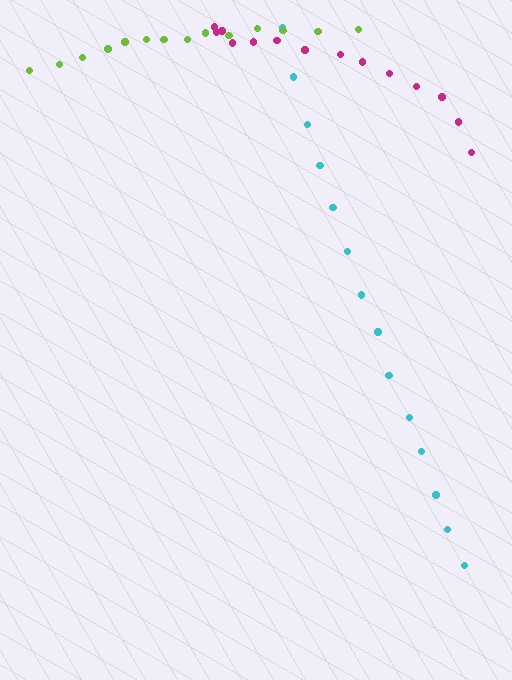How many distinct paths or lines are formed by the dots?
There are 3 distinct paths.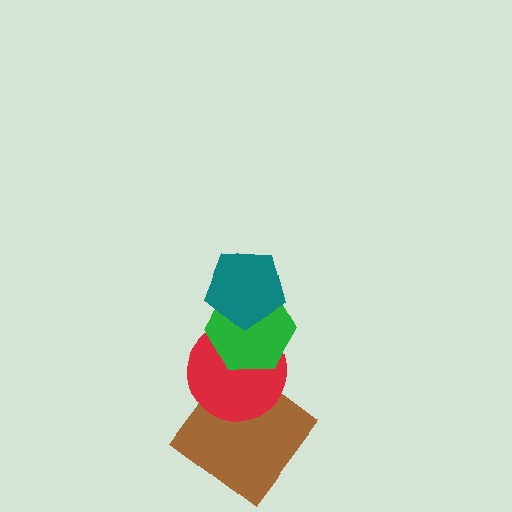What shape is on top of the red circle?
The green hexagon is on top of the red circle.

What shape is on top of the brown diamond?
The red circle is on top of the brown diamond.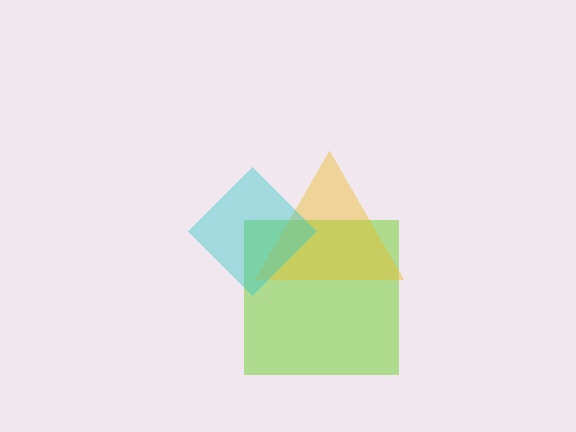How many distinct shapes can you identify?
There are 3 distinct shapes: a lime square, a yellow triangle, a cyan diamond.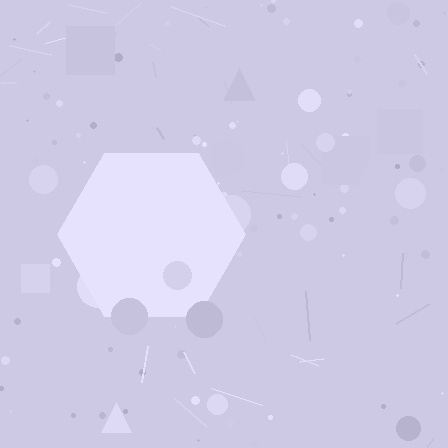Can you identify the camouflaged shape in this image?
The camouflaged shape is a hexagon.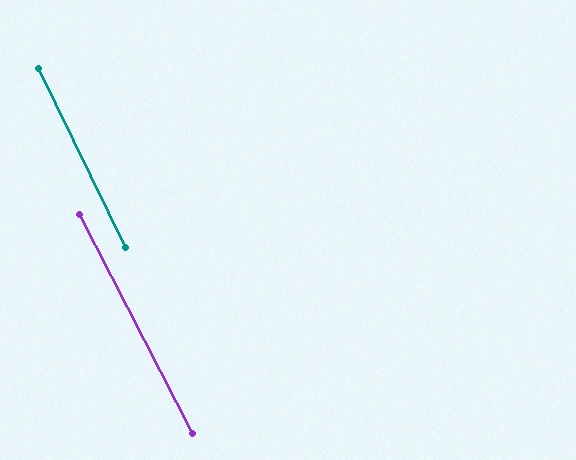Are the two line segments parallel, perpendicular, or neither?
Parallel — their directions differ by only 1.4°.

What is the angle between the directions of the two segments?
Approximately 1 degree.